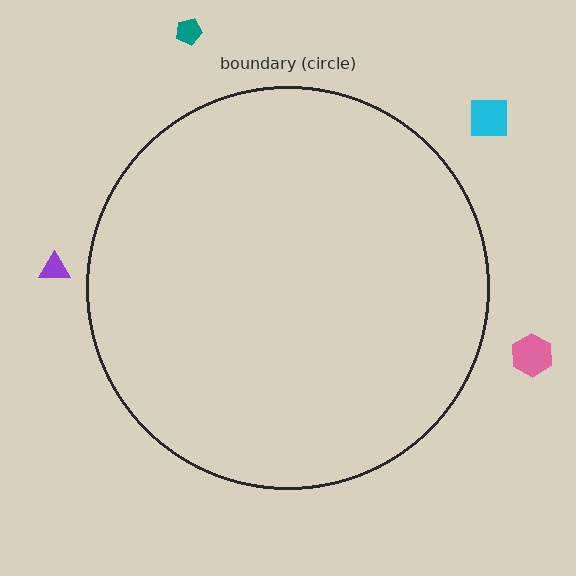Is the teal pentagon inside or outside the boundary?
Outside.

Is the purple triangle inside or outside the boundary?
Outside.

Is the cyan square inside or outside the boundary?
Outside.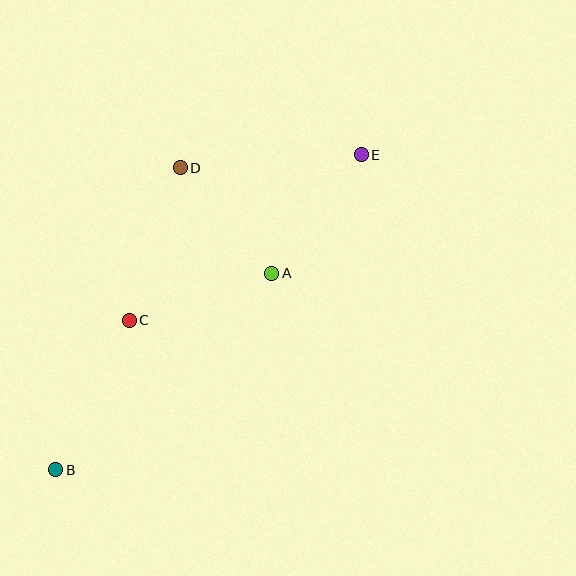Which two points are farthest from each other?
Points B and E are farthest from each other.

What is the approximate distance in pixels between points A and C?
The distance between A and C is approximately 150 pixels.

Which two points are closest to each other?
Points A and D are closest to each other.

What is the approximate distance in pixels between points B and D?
The distance between B and D is approximately 327 pixels.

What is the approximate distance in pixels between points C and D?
The distance between C and D is approximately 161 pixels.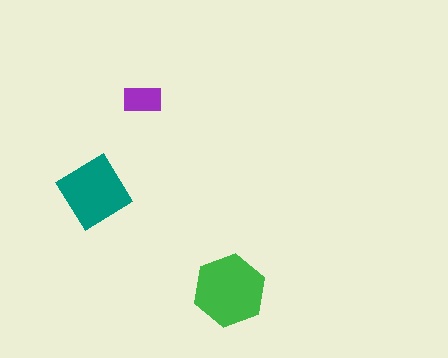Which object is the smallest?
The purple rectangle.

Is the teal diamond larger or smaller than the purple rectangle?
Larger.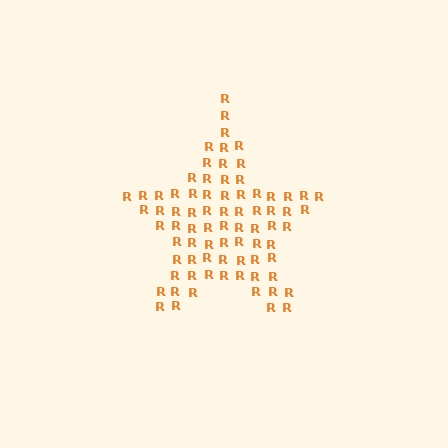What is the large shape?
The large shape is a star.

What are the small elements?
The small elements are letter R's.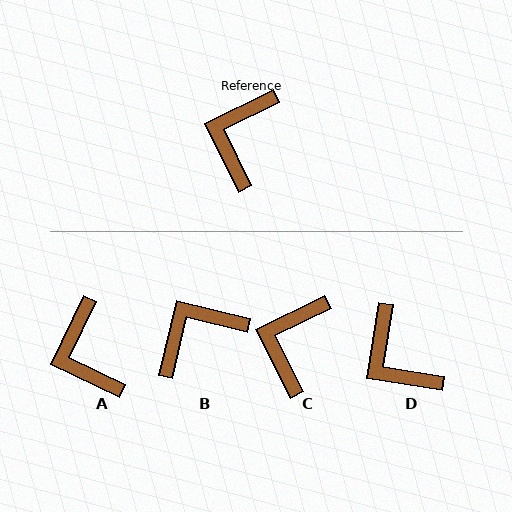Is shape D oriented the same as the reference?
No, it is off by about 55 degrees.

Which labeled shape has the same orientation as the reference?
C.